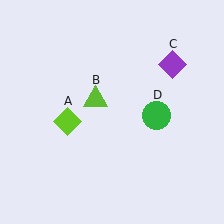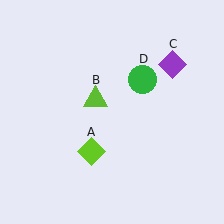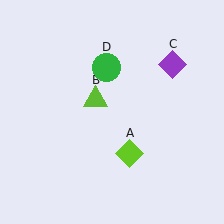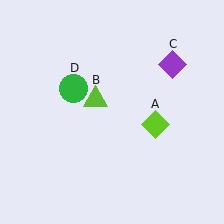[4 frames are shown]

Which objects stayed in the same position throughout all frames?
Lime triangle (object B) and purple diamond (object C) remained stationary.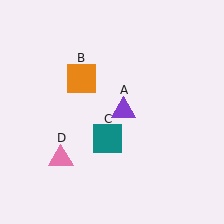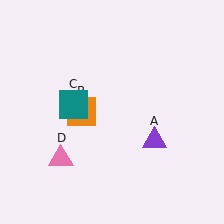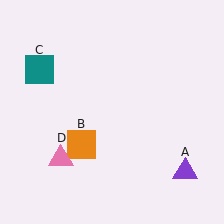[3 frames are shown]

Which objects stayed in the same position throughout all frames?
Pink triangle (object D) remained stationary.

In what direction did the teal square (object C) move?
The teal square (object C) moved up and to the left.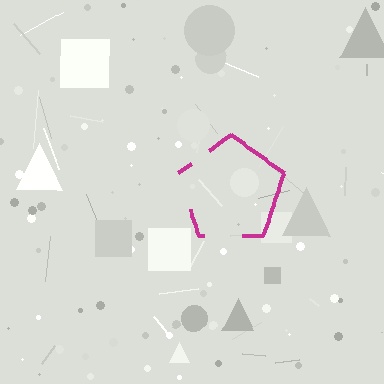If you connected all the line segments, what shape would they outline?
They would outline a pentagon.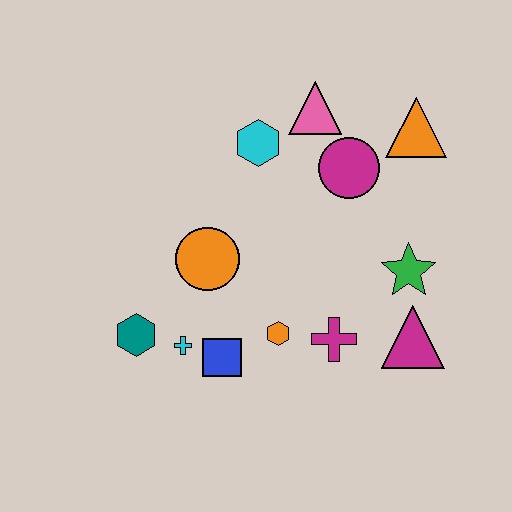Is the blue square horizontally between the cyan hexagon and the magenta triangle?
No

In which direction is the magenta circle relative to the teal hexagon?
The magenta circle is to the right of the teal hexagon.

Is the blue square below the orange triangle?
Yes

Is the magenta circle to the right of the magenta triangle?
No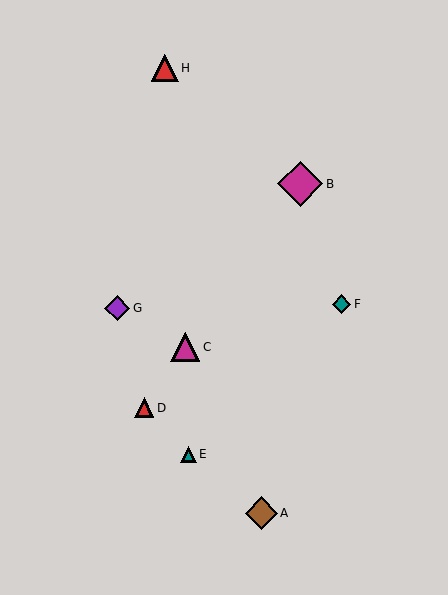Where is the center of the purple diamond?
The center of the purple diamond is at (117, 308).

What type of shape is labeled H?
Shape H is a red triangle.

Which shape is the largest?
The magenta diamond (labeled B) is the largest.